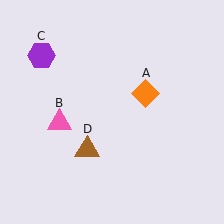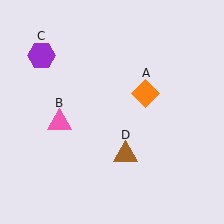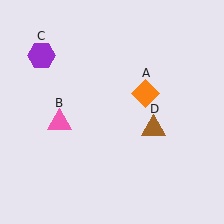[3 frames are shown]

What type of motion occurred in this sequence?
The brown triangle (object D) rotated counterclockwise around the center of the scene.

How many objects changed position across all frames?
1 object changed position: brown triangle (object D).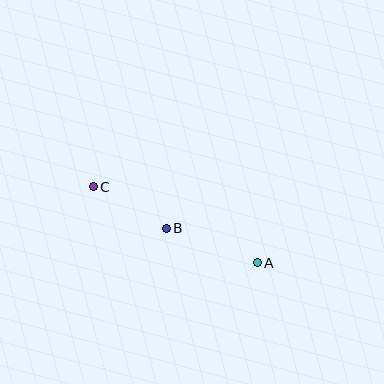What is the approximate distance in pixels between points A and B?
The distance between A and B is approximately 97 pixels.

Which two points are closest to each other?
Points B and C are closest to each other.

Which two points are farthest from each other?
Points A and C are farthest from each other.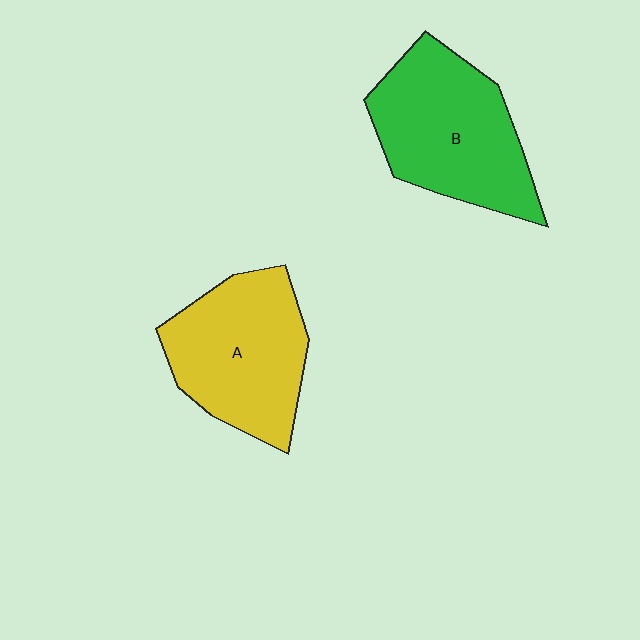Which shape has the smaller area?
Shape A (yellow).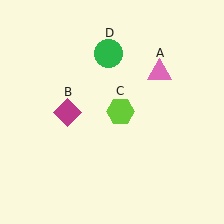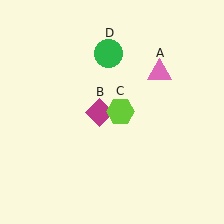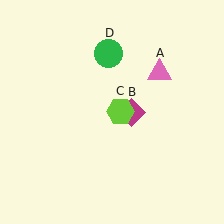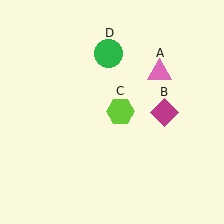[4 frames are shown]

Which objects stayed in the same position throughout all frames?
Pink triangle (object A) and lime hexagon (object C) and green circle (object D) remained stationary.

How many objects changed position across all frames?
1 object changed position: magenta diamond (object B).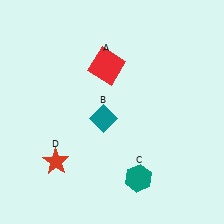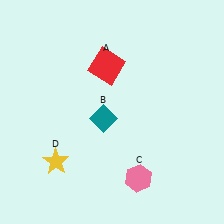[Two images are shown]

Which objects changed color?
C changed from teal to pink. D changed from red to yellow.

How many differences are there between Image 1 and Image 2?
There are 2 differences between the two images.